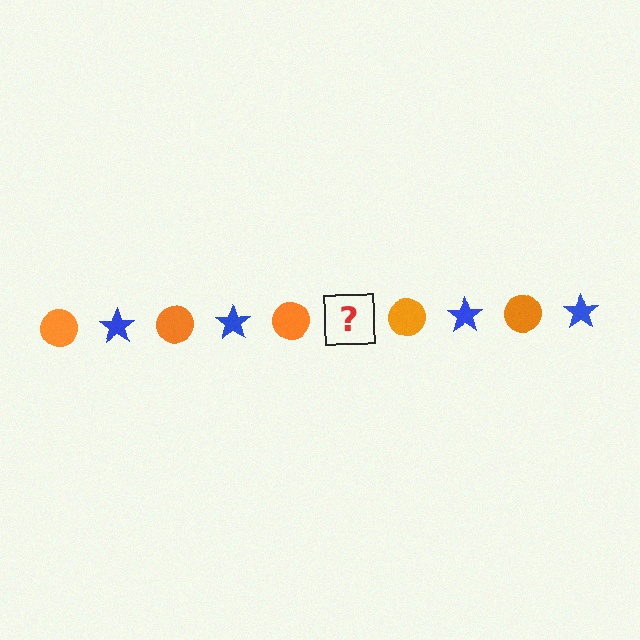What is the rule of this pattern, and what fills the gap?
The rule is that the pattern alternates between orange circle and blue star. The gap should be filled with a blue star.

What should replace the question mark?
The question mark should be replaced with a blue star.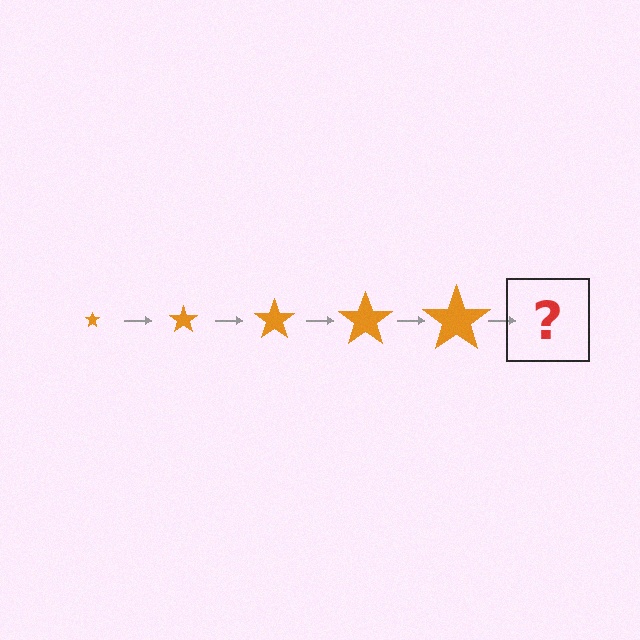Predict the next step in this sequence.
The next step is an orange star, larger than the previous one.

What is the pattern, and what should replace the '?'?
The pattern is that the star gets progressively larger each step. The '?' should be an orange star, larger than the previous one.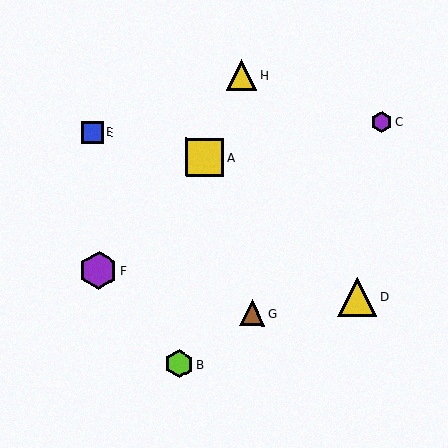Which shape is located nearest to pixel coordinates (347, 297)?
The yellow triangle (labeled D) at (357, 297) is nearest to that location.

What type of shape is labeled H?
Shape H is a yellow triangle.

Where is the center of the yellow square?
The center of the yellow square is at (204, 157).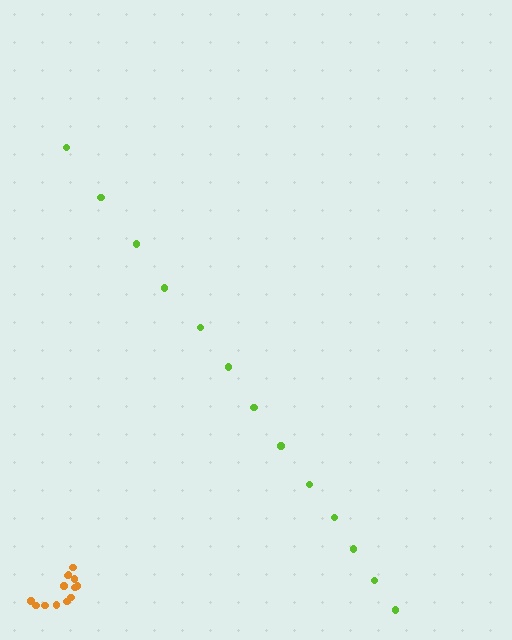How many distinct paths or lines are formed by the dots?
There are 2 distinct paths.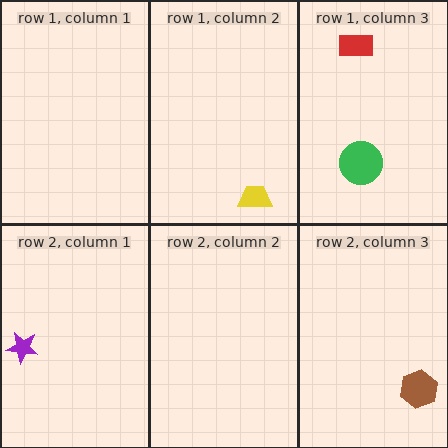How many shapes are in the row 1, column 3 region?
2.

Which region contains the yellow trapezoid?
The row 1, column 2 region.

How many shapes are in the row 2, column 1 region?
1.